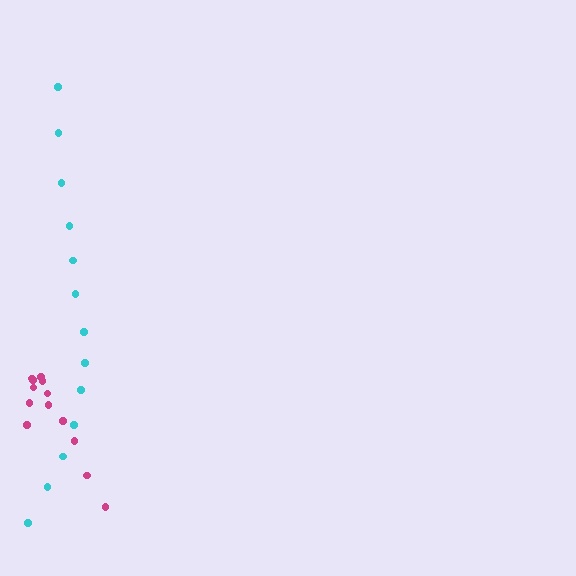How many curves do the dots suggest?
There are 2 distinct paths.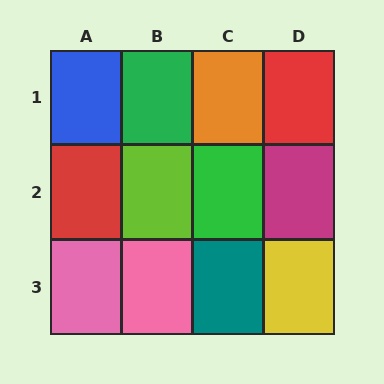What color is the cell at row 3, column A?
Pink.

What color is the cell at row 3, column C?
Teal.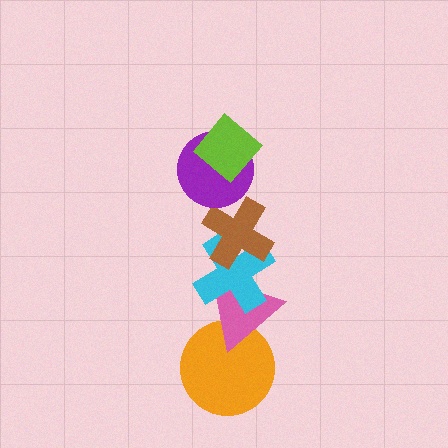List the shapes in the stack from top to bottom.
From top to bottom: the lime diamond, the purple circle, the brown cross, the cyan cross, the pink triangle, the orange circle.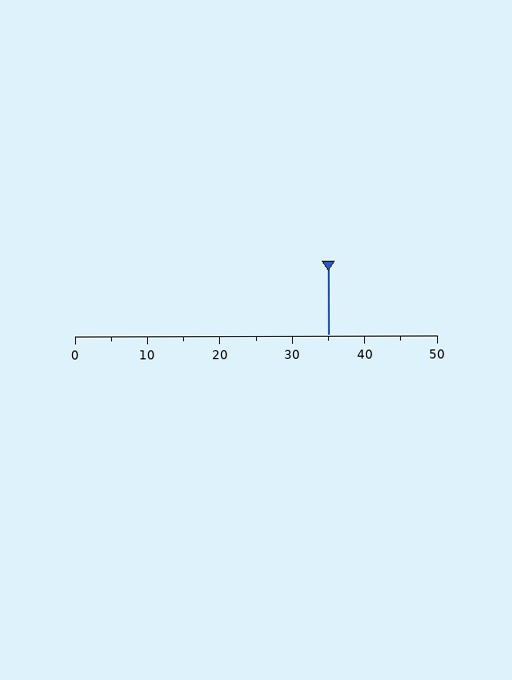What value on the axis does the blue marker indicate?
The marker indicates approximately 35.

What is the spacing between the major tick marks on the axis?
The major ticks are spaced 10 apart.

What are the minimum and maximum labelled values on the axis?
The axis runs from 0 to 50.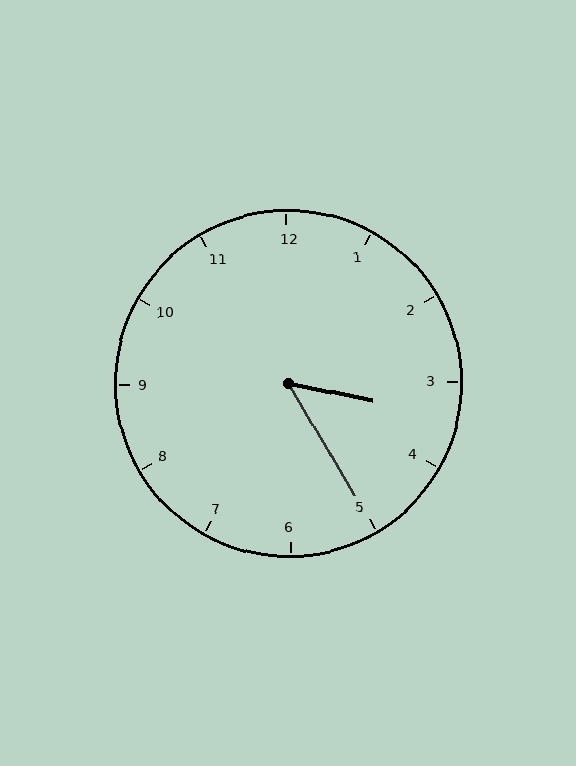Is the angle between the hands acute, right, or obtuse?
It is acute.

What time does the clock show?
3:25.